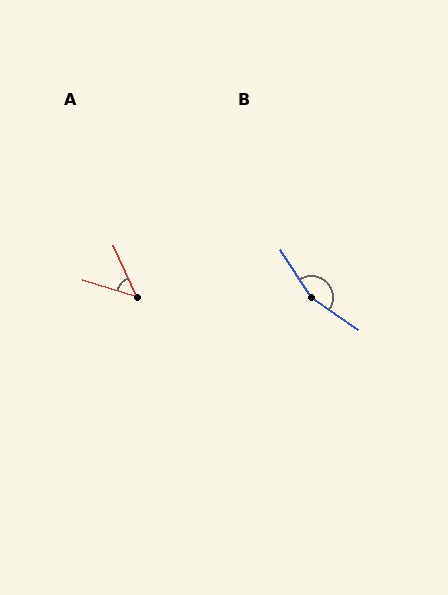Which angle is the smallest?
A, at approximately 49 degrees.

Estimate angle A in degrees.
Approximately 49 degrees.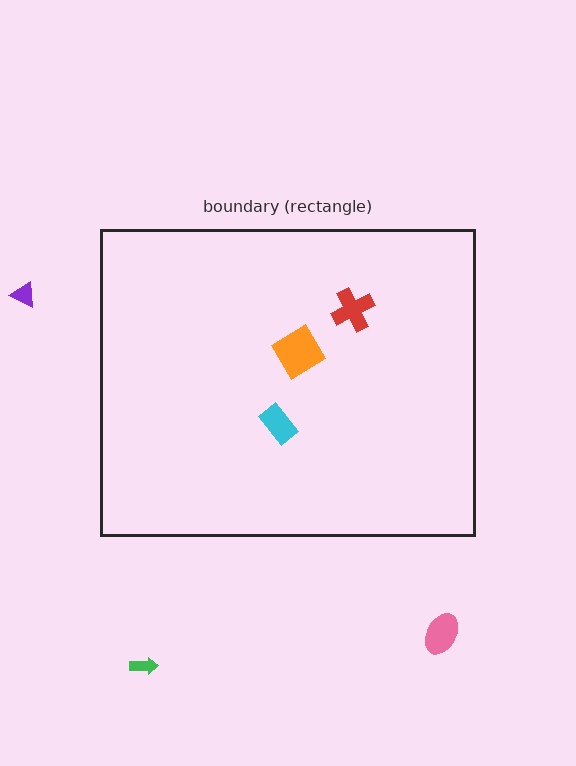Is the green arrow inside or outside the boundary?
Outside.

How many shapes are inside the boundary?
3 inside, 3 outside.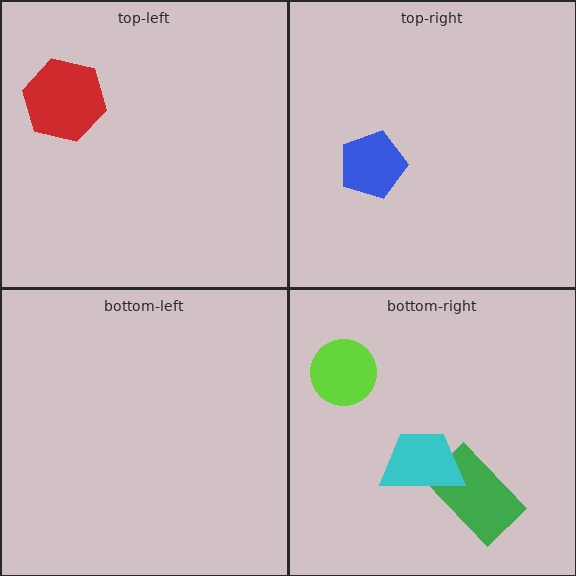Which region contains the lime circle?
The bottom-right region.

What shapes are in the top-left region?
The red hexagon.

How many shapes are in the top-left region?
1.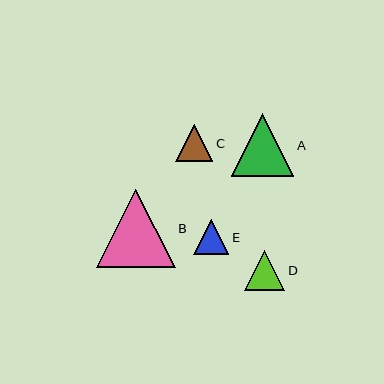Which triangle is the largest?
Triangle B is the largest with a size of approximately 78 pixels.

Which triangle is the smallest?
Triangle E is the smallest with a size of approximately 35 pixels.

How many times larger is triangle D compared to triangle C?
Triangle D is approximately 1.1 times the size of triangle C.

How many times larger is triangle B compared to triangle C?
Triangle B is approximately 2.1 times the size of triangle C.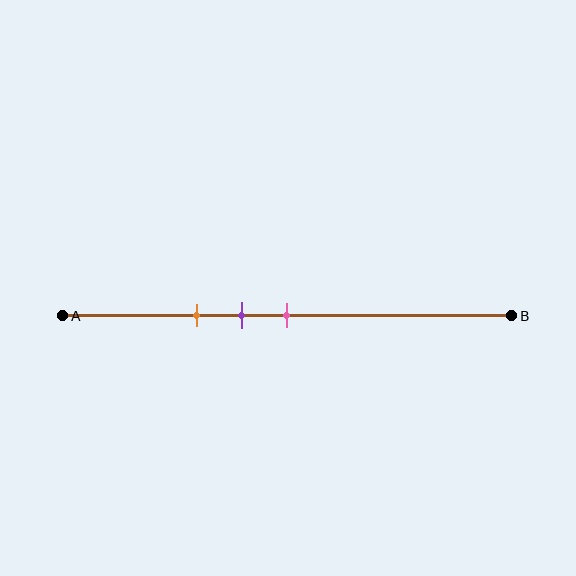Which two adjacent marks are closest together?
The purple and pink marks are the closest adjacent pair.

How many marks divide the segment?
There are 3 marks dividing the segment.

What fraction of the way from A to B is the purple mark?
The purple mark is approximately 40% (0.4) of the way from A to B.